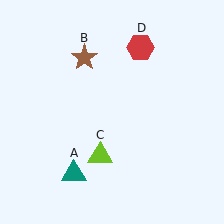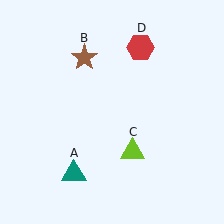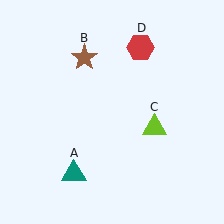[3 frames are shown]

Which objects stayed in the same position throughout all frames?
Teal triangle (object A) and brown star (object B) and red hexagon (object D) remained stationary.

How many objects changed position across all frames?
1 object changed position: lime triangle (object C).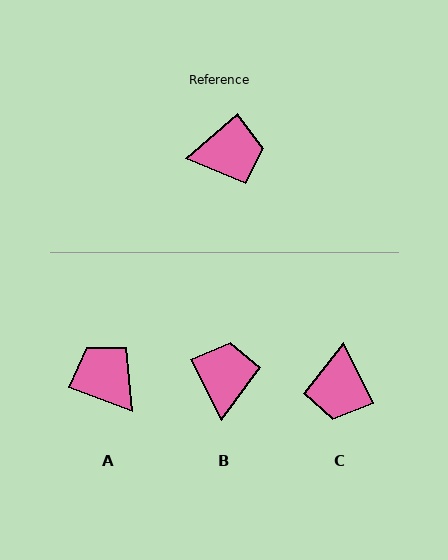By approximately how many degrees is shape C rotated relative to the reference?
Approximately 105 degrees clockwise.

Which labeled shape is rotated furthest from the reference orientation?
A, about 118 degrees away.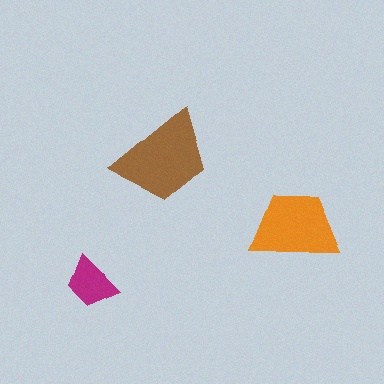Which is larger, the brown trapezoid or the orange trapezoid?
The brown one.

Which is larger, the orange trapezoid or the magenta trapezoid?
The orange one.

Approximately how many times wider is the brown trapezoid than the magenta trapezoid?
About 2 times wider.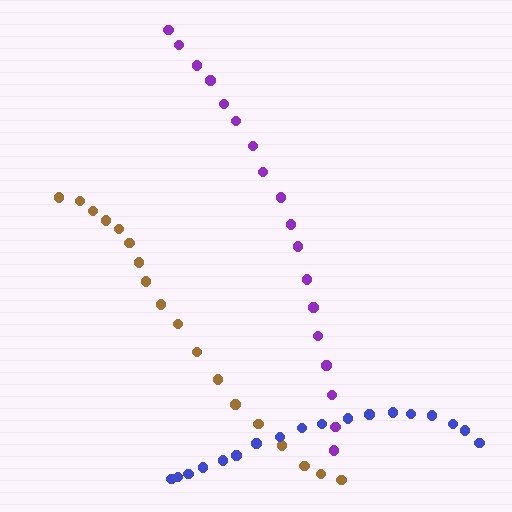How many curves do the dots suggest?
There are 3 distinct paths.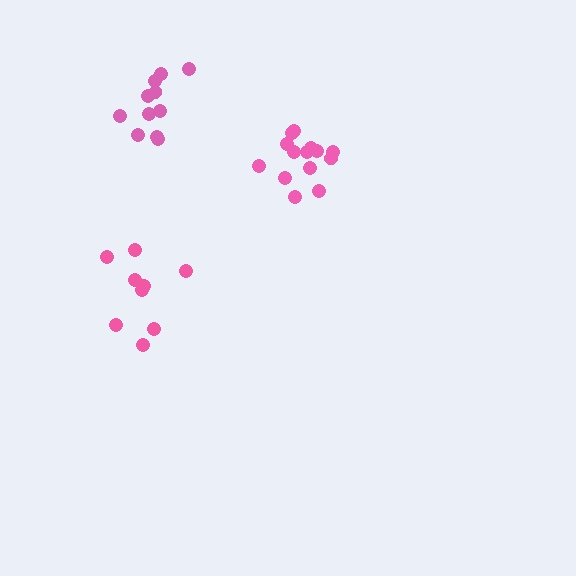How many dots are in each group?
Group 1: 14 dots, Group 2: 9 dots, Group 3: 11 dots (34 total).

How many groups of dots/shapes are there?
There are 3 groups.